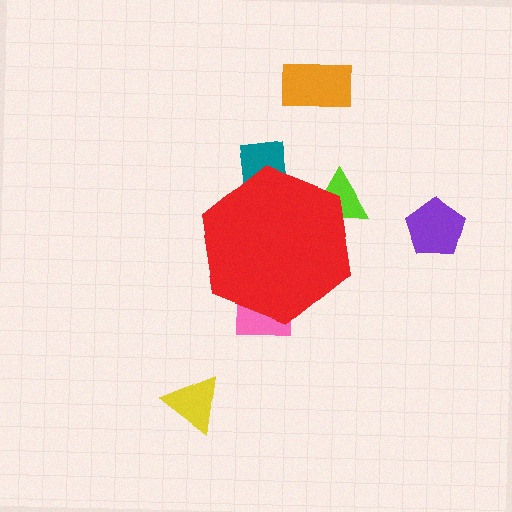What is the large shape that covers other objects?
A red hexagon.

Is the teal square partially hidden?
Yes, the teal square is partially hidden behind the red hexagon.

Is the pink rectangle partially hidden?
Yes, the pink rectangle is partially hidden behind the red hexagon.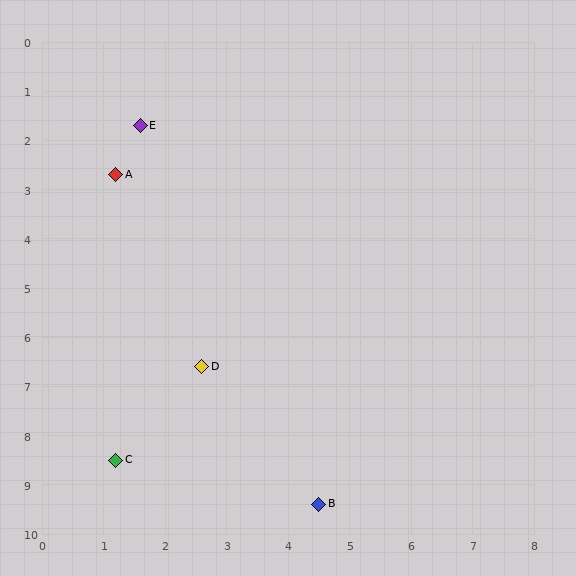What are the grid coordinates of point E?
Point E is at approximately (1.6, 1.7).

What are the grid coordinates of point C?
Point C is at approximately (1.2, 8.5).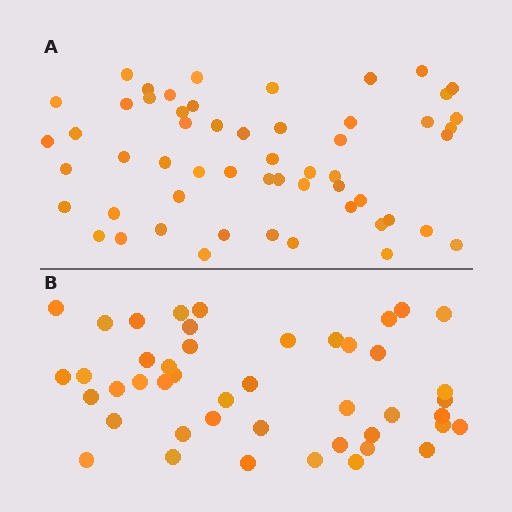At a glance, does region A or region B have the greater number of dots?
Region A (the top region) has more dots.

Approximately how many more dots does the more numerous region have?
Region A has roughly 10 or so more dots than region B.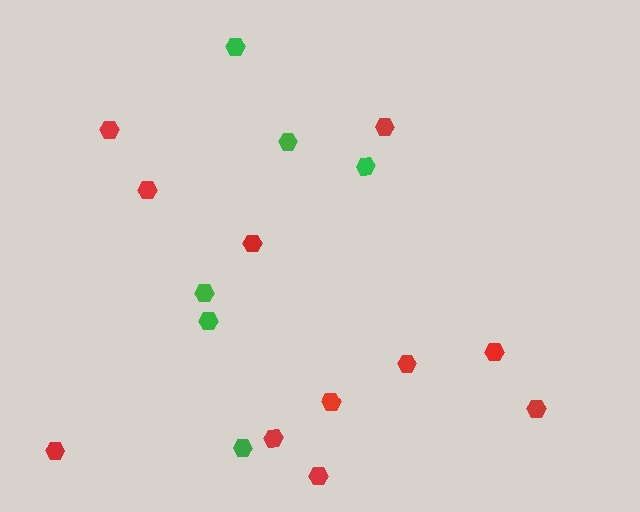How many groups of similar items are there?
There are 2 groups: one group of red hexagons (11) and one group of green hexagons (6).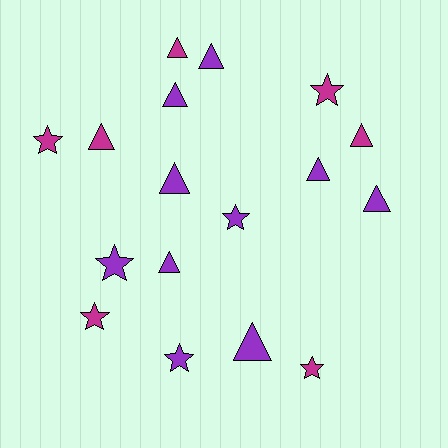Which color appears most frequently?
Purple, with 10 objects.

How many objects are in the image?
There are 17 objects.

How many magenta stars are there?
There are 4 magenta stars.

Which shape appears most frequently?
Triangle, with 10 objects.